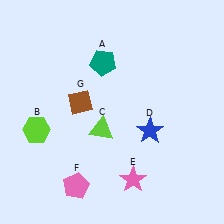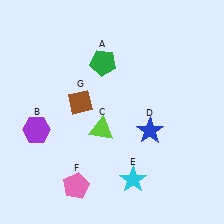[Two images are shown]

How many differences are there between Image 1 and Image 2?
There are 3 differences between the two images.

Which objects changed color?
A changed from teal to green. B changed from lime to purple. E changed from pink to cyan.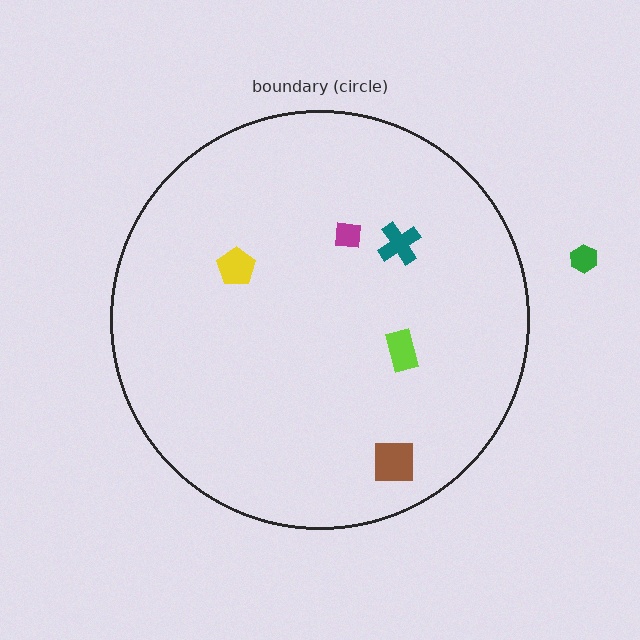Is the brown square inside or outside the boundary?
Inside.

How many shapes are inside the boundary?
5 inside, 1 outside.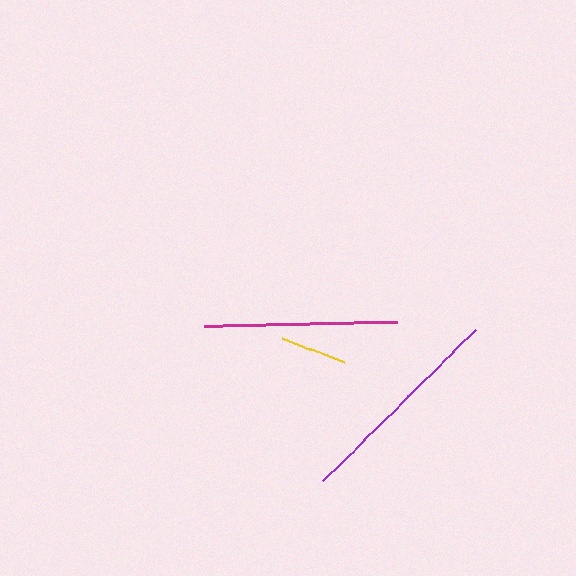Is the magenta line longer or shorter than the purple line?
The purple line is longer than the magenta line.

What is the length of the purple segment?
The purple segment is approximately 215 pixels long.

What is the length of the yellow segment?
The yellow segment is approximately 66 pixels long.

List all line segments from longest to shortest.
From longest to shortest: purple, magenta, yellow.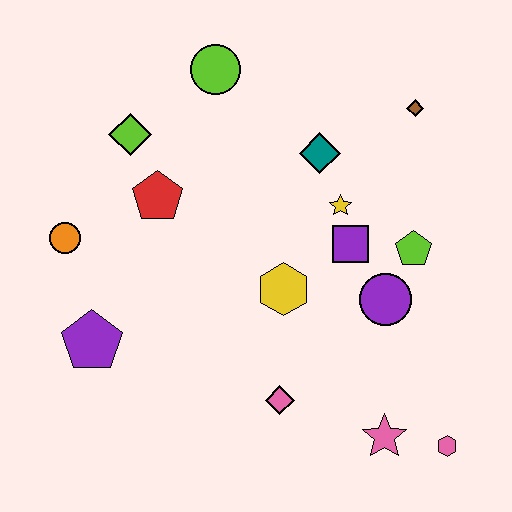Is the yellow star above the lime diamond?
No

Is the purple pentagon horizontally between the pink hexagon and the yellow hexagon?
No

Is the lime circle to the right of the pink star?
No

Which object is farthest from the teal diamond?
The pink hexagon is farthest from the teal diamond.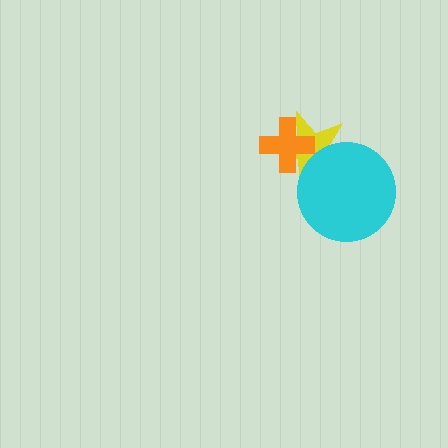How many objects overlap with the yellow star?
2 objects overlap with the yellow star.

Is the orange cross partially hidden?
No, no other shape covers it.